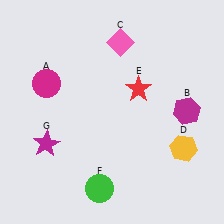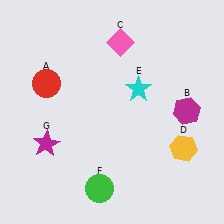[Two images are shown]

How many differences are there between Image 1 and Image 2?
There are 2 differences between the two images.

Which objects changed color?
A changed from magenta to red. E changed from red to cyan.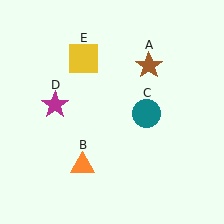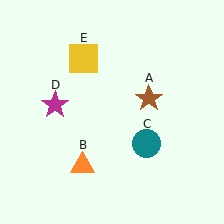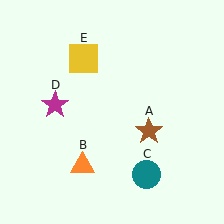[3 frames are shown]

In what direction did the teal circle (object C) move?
The teal circle (object C) moved down.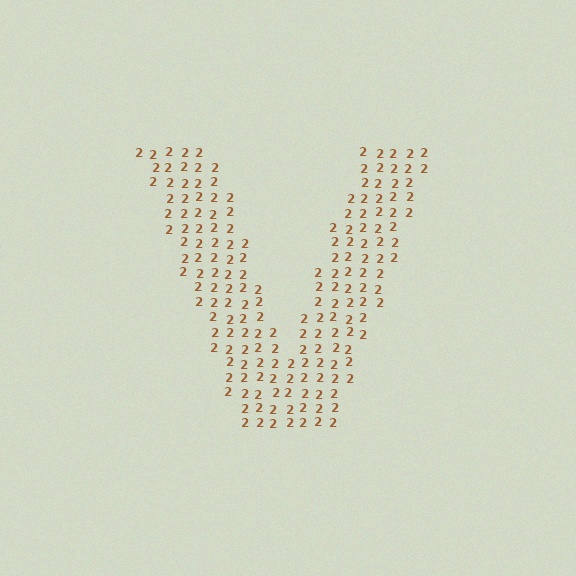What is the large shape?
The large shape is the letter V.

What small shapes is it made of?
It is made of small digit 2's.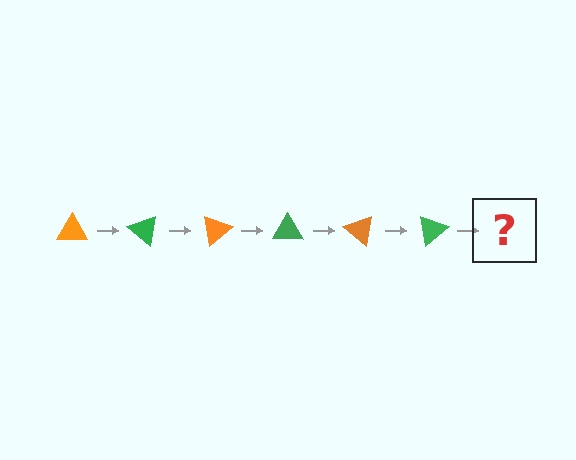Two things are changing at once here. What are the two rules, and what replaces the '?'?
The two rules are that it rotates 40 degrees each step and the color cycles through orange and green. The '?' should be an orange triangle, rotated 240 degrees from the start.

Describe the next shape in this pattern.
It should be an orange triangle, rotated 240 degrees from the start.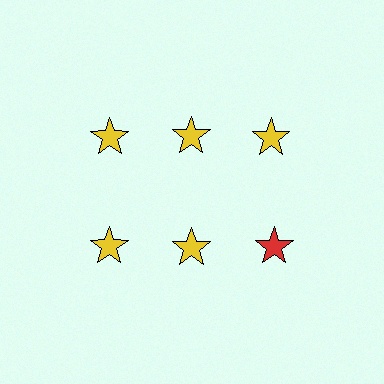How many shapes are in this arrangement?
There are 6 shapes arranged in a grid pattern.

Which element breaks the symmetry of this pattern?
The red star in the second row, center column breaks the symmetry. All other shapes are yellow stars.